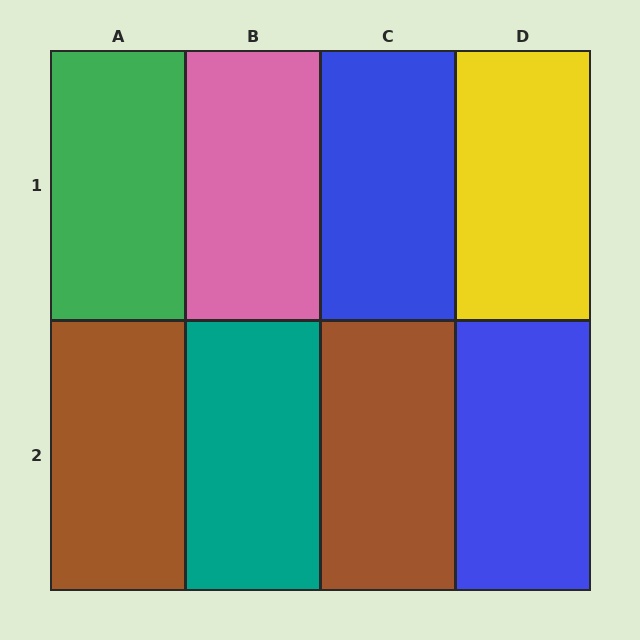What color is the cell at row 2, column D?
Blue.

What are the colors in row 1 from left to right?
Green, pink, blue, yellow.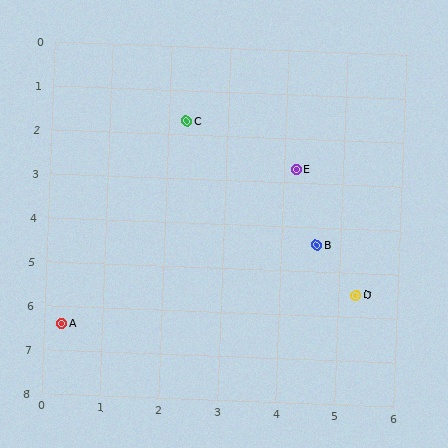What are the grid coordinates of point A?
Point A is at approximately (0.3, 6.4).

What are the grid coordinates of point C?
Point C is at approximately (2.3, 1.7).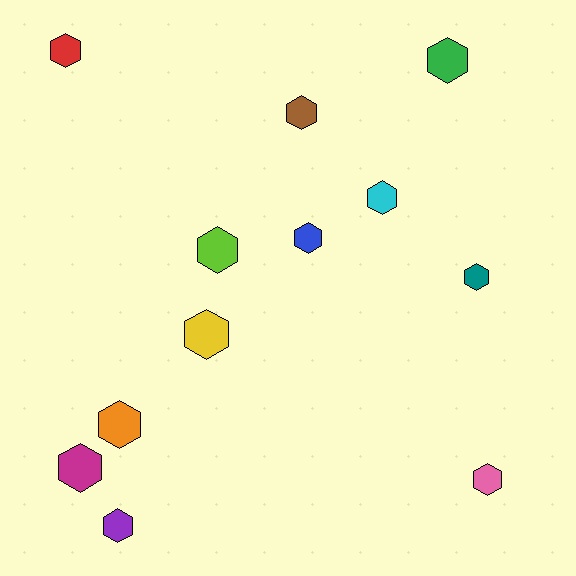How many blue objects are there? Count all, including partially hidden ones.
There is 1 blue object.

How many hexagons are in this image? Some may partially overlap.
There are 12 hexagons.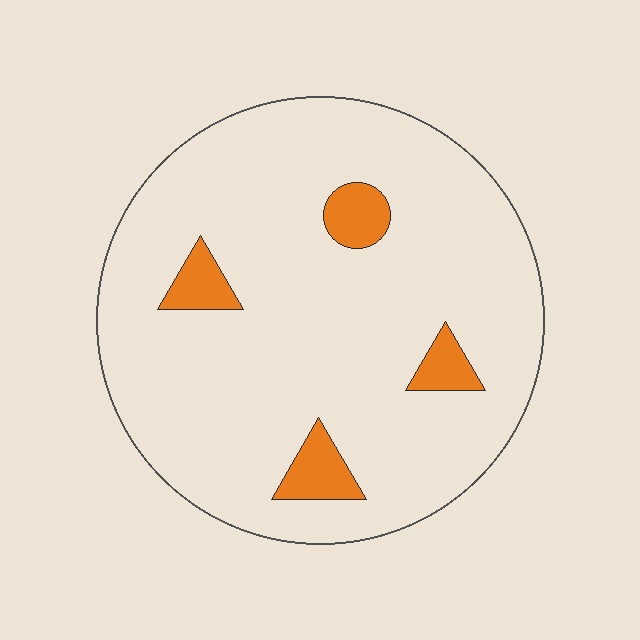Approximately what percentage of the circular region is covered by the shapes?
Approximately 10%.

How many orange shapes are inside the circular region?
4.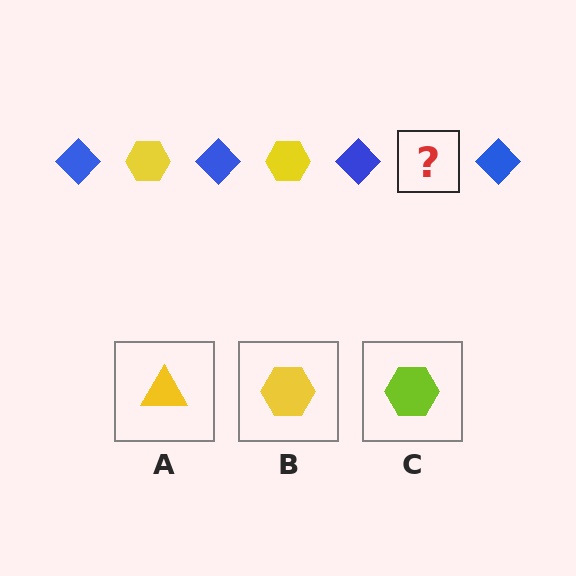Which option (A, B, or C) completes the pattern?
B.